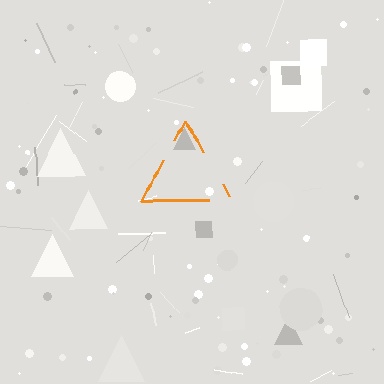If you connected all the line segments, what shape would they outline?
They would outline a triangle.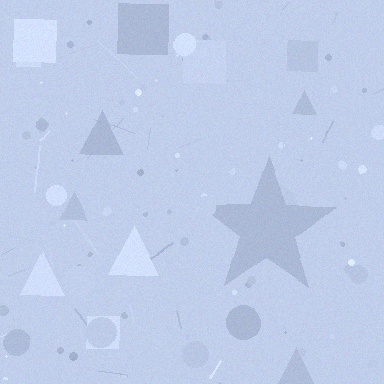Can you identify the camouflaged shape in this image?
The camouflaged shape is a star.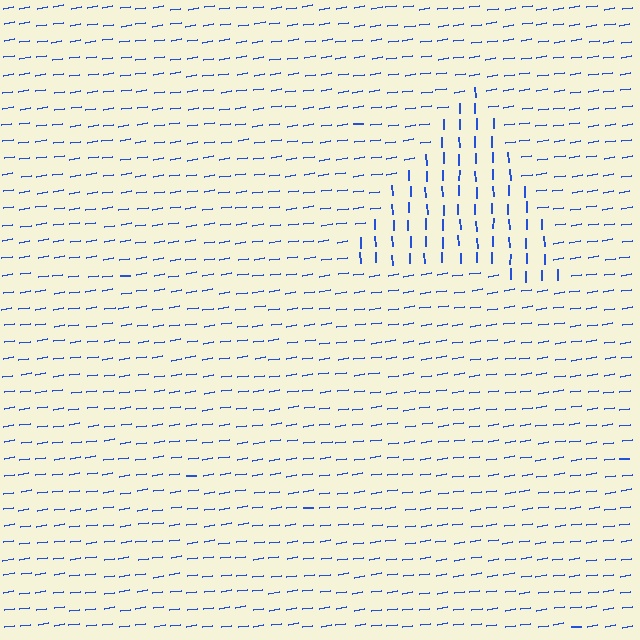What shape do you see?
I see a triangle.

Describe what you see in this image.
The image is filled with small blue line segments. A triangle region in the image has lines oriented differently from the surrounding lines, creating a visible texture boundary.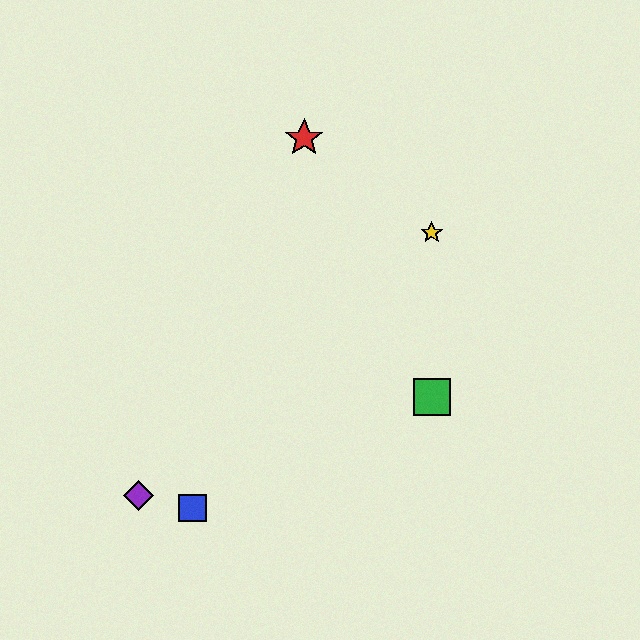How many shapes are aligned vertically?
2 shapes (the green square, the yellow star) are aligned vertically.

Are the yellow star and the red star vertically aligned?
No, the yellow star is at x≈432 and the red star is at x≈304.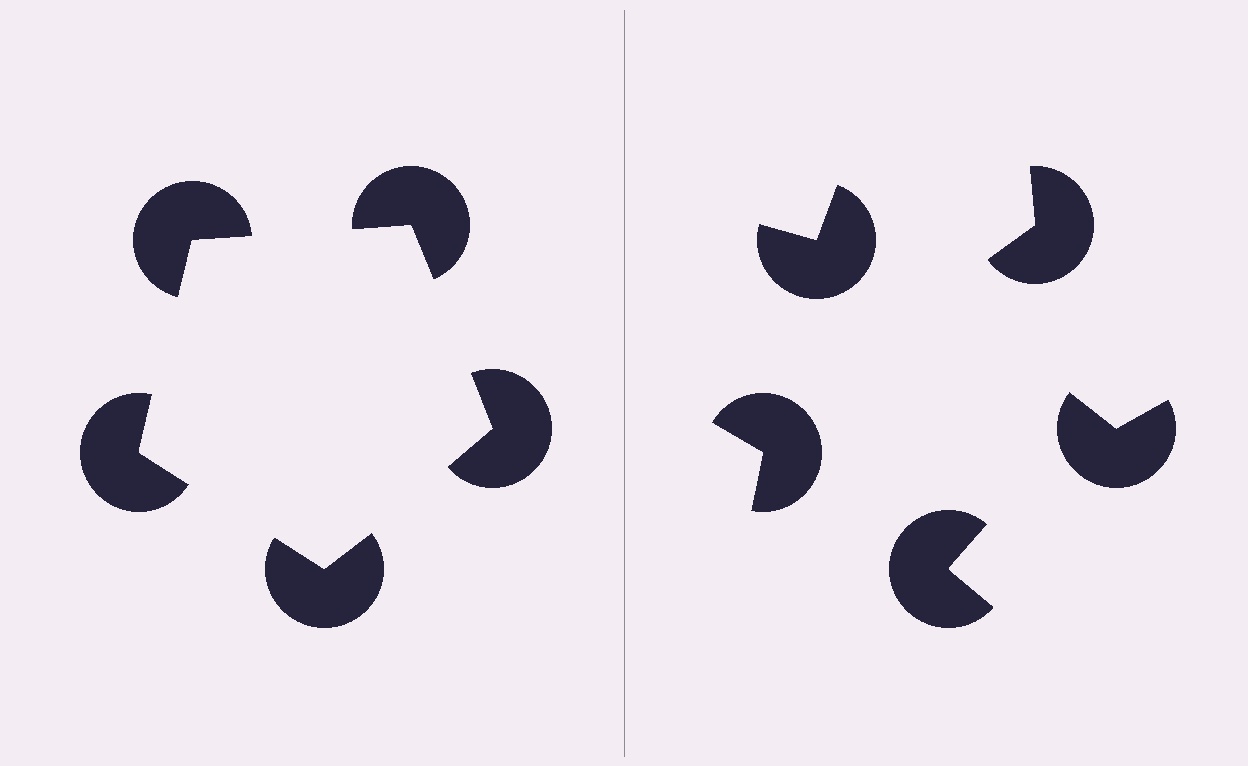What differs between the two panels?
The pac-man discs are positioned identically on both sides; only the wedge orientations differ. On the left they align to a pentagon; on the right they are misaligned.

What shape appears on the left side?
An illusory pentagon.